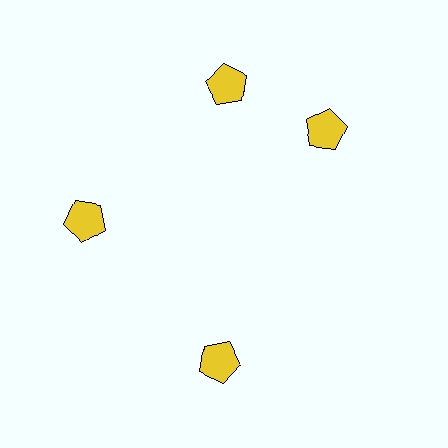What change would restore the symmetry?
The symmetry would be restored by rotating it back into even spacing with its neighbors so that all 4 pentagons sit at equal angles and equal distance from the center.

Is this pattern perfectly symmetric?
No. The 4 yellow pentagons are arranged in a ring, but one element near the 3 o'clock position is rotated out of alignment along the ring, breaking the 4-fold rotational symmetry.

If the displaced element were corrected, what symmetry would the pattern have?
It would have 4-fold rotational symmetry — the pattern would map onto itself every 90 degrees.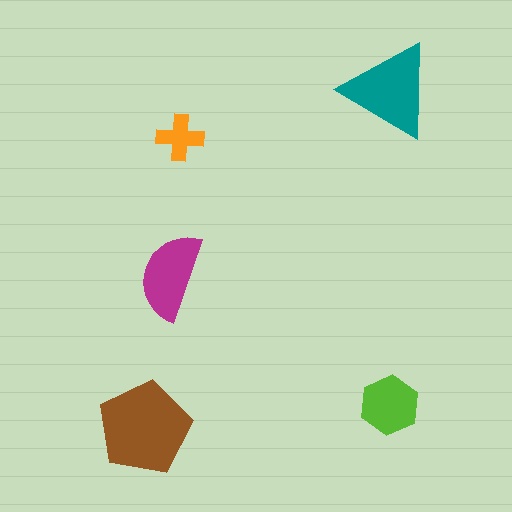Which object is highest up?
The teal triangle is topmost.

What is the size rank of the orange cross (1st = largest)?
5th.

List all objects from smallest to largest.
The orange cross, the lime hexagon, the magenta semicircle, the teal triangle, the brown pentagon.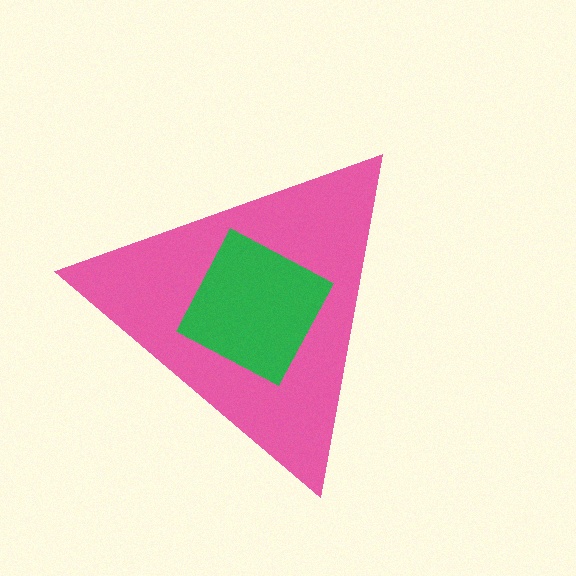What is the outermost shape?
The pink triangle.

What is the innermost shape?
The green diamond.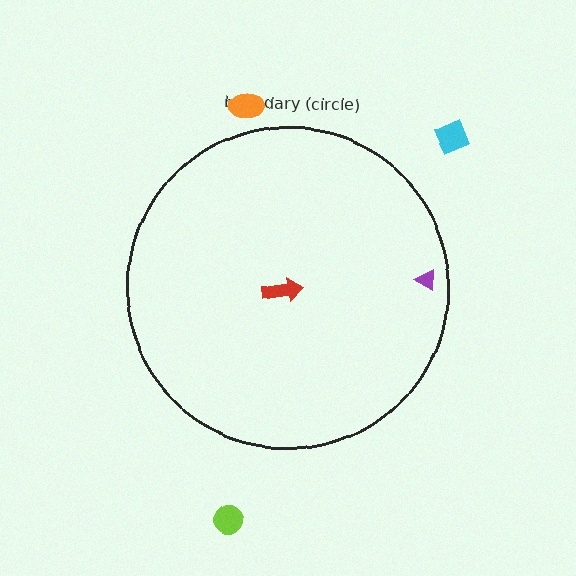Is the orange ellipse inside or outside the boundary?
Outside.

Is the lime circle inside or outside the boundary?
Outside.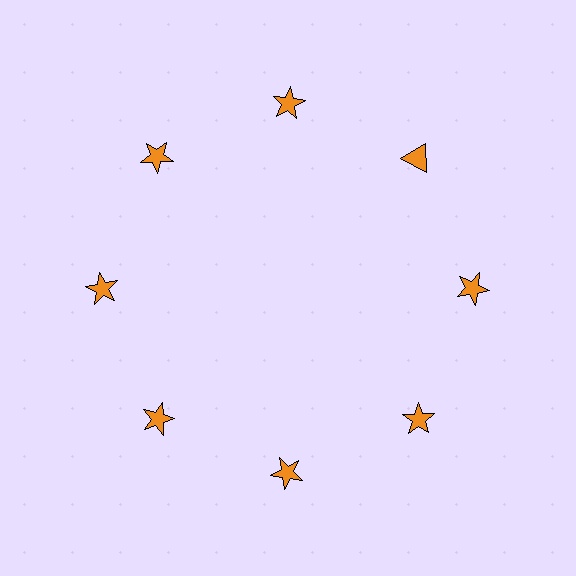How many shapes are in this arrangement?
There are 8 shapes arranged in a ring pattern.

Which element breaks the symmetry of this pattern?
The orange triangle at roughly the 2 o'clock position breaks the symmetry. All other shapes are orange stars.